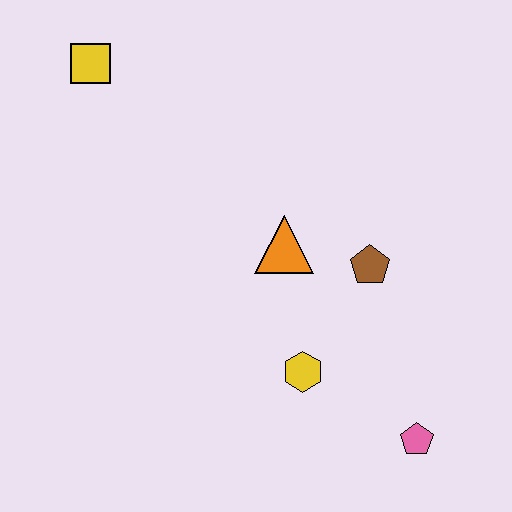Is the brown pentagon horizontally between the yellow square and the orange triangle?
No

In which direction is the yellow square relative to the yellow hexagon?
The yellow square is above the yellow hexagon.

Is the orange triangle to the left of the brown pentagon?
Yes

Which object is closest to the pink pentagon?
The yellow hexagon is closest to the pink pentagon.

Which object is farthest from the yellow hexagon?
The yellow square is farthest from the yellow hexagon.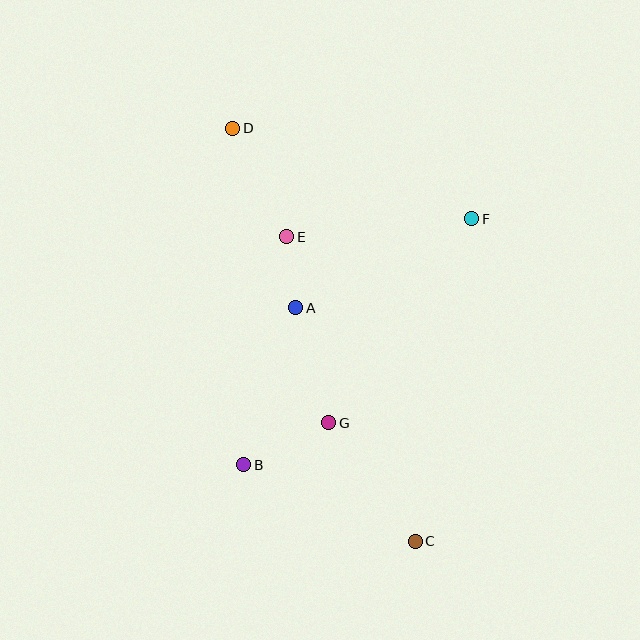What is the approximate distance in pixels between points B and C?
The distance between B and C is approximately 188 pixels.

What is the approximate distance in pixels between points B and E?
The distance between B and E is approximately 232 pixels.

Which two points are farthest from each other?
Points C and D are farthest from each other.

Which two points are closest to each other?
Points A and E are closest to each other.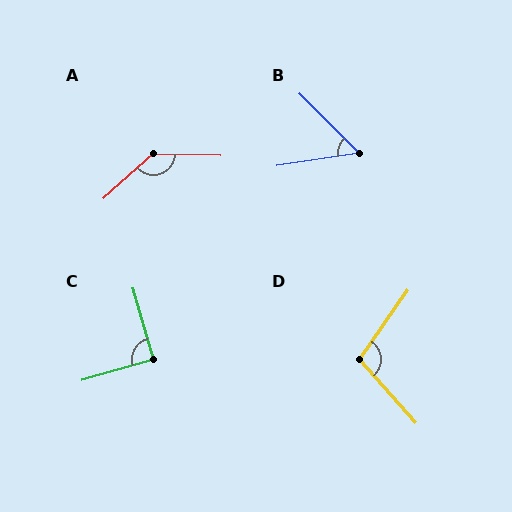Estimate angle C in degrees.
Approximately 89 degrees.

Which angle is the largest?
A, at approximately 136 degrees.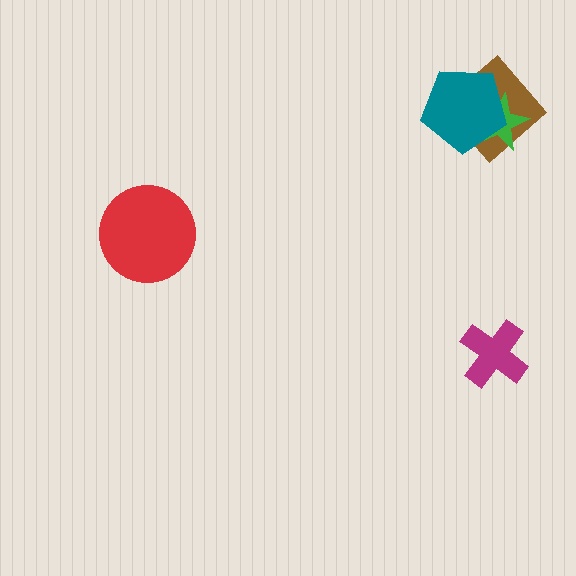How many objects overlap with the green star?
2 objects overlap with the green star.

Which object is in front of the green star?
The teal pentagon is in front of the green star.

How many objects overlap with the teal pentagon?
2 objects overlap with the teal pentagon.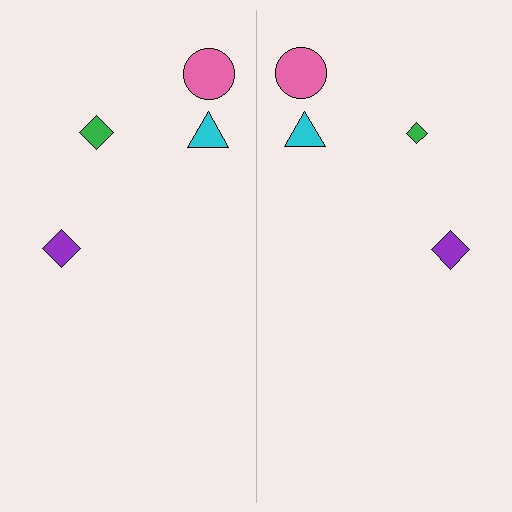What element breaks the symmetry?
The green diamond on the right side has a different size than its mirror counterpart.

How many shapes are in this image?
There are 8 shapes in this image.